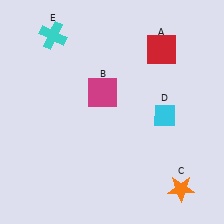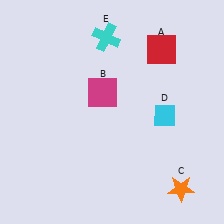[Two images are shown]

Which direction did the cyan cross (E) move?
The cyan cross (E) moved right.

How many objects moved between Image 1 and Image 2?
1 object moved between the two images.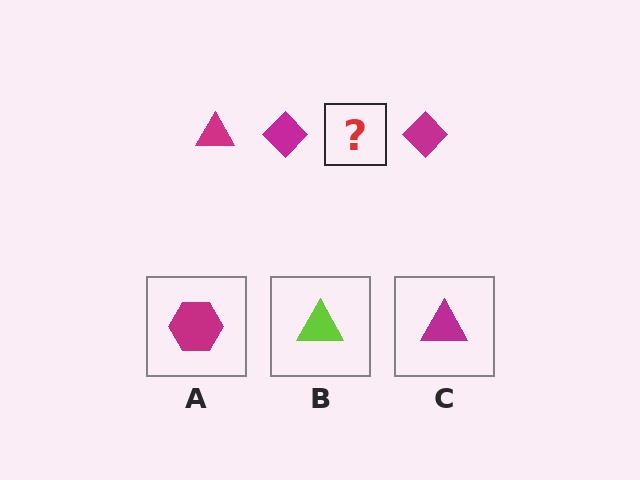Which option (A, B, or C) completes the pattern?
C.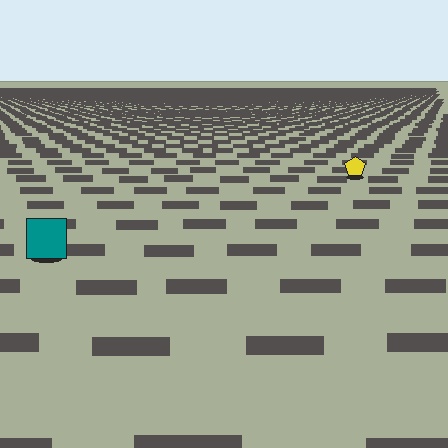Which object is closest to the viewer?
The teal square is closest. The texture marks near it are larger and more spread out.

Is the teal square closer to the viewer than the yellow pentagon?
Yes. The teal square is closer — you can tell from the texture gradient: the ground texture is coarser near it.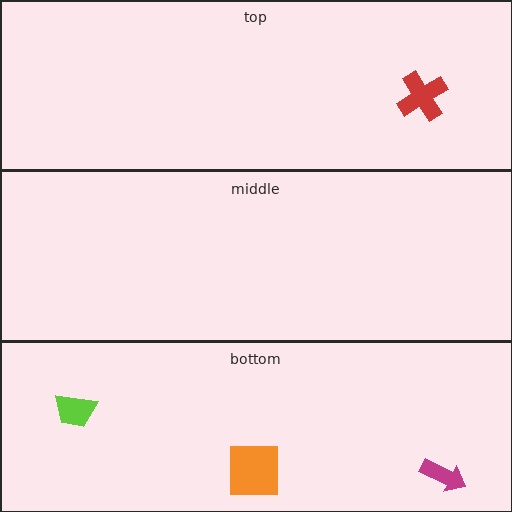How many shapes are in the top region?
1.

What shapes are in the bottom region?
The lime trapezoid, the magenta arrow, the orange square.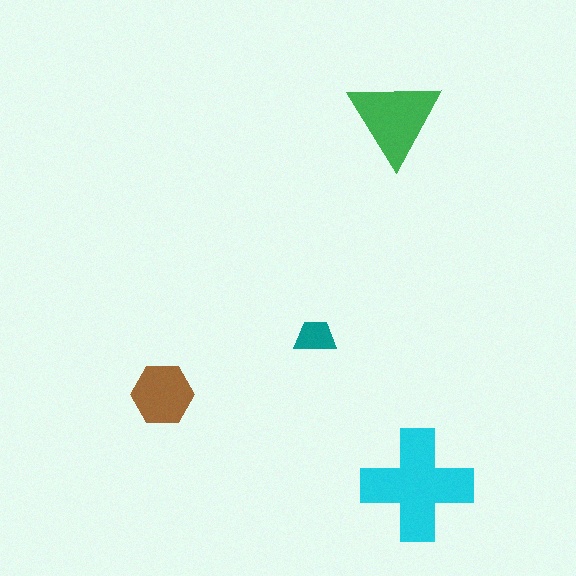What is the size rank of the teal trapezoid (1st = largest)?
4th.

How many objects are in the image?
There are 4 objects in the image.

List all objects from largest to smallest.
The cyan cross, the green triangle, the brown hexagon, the teal trapezoid.